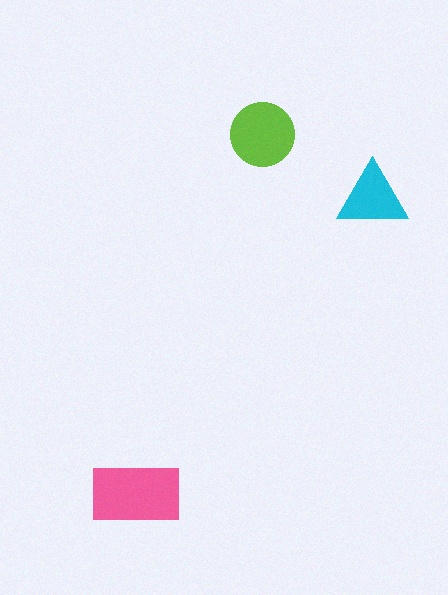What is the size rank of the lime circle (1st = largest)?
2nd.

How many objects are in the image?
There are 3 objects in the image.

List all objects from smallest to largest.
The cyan triangle, the lime circle, the pink rectangle.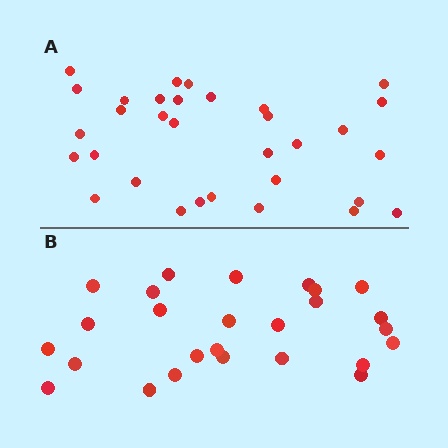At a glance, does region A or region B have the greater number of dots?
Region A (the top region) has more dots.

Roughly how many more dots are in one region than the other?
Region A has about 6 more dots than region B.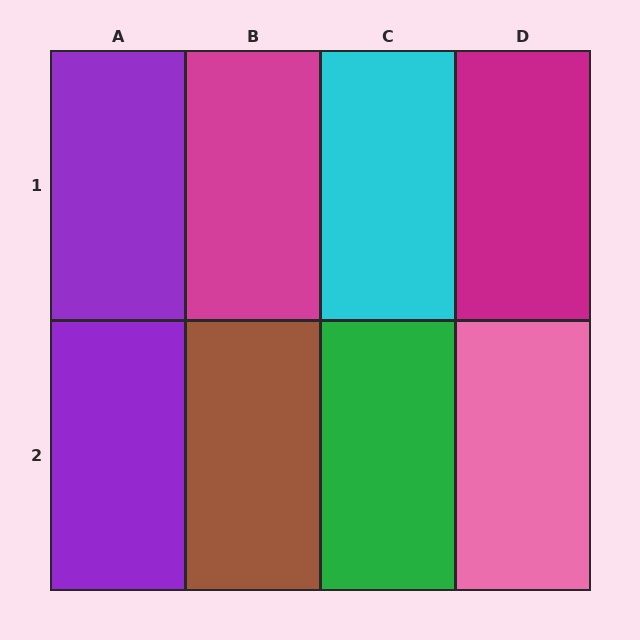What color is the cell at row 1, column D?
Magenta.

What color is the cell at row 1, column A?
Purple.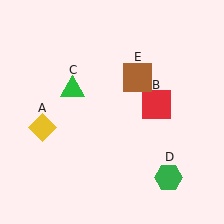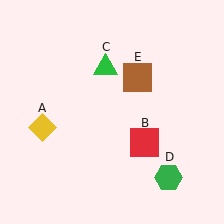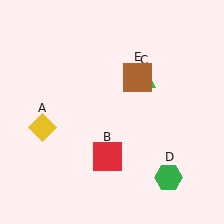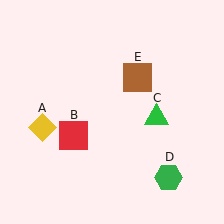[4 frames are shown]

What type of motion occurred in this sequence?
The red square (object B), green triangle (object C) rotated clockwise around the center of the scene.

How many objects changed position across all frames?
2 objects changed position: red square (object B), green triangle (object C).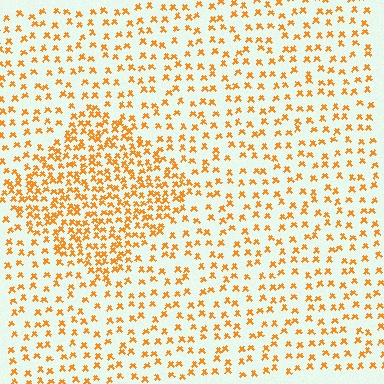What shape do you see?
I see a diamond.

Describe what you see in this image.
The image contains small orange elements arranged at two different densities. A diamond-shaped region is visible where the elements are more densely packed than the surrounding area.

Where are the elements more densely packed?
The elements are more densely packed inside the diamond boundary.